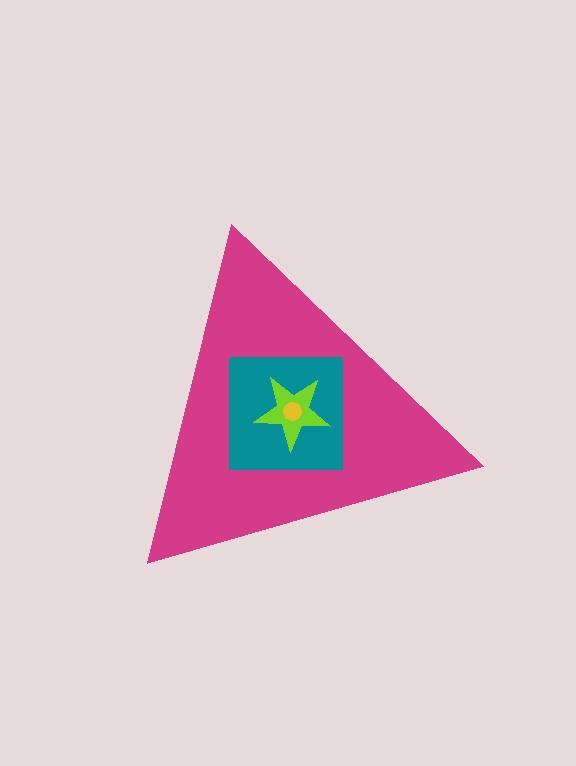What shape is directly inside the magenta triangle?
The teal square.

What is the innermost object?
The yellow circle.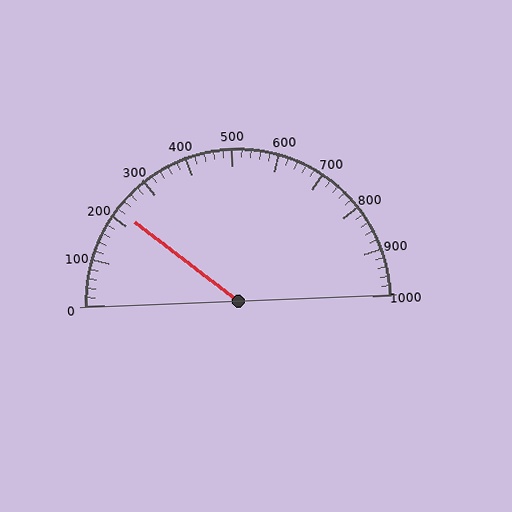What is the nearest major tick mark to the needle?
The nearest major tick mark is 200.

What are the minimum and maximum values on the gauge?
The gauge ranges from 0 to 1000.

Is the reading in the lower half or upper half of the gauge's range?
The reading is in the lower half of the range (0 to 1000).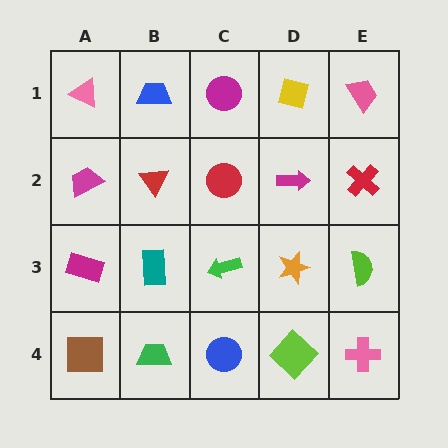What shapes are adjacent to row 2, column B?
A blue trapezoid (row 1, column B), a teal rectangle (row 3, column B), a magenta trapezoid (row 2, column A), a red circle (row 2, column C).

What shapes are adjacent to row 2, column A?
A pink triangle (row 1, column A), a magenta rectangle (row 3, column A), a red triangle (row 2, column B).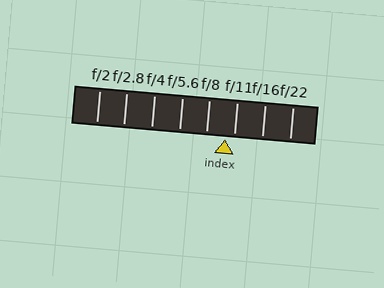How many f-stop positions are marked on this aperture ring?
There are 8 f-stop positions marked.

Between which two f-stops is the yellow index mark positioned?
The index mark is between f/8 and f/11.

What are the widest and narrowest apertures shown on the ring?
The widest aperture shown is f/2 and the narrowest is f/22.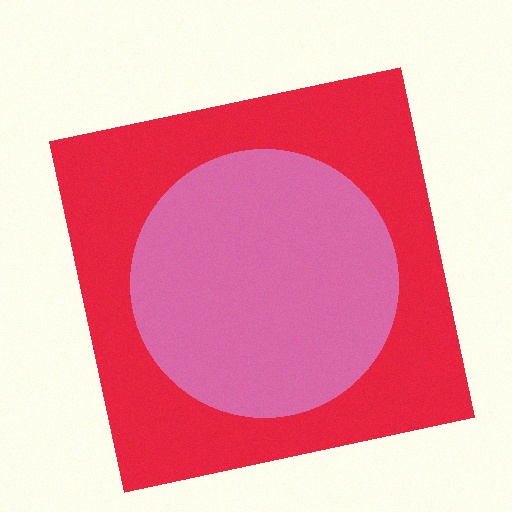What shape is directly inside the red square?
The pink circle.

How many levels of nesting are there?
2.